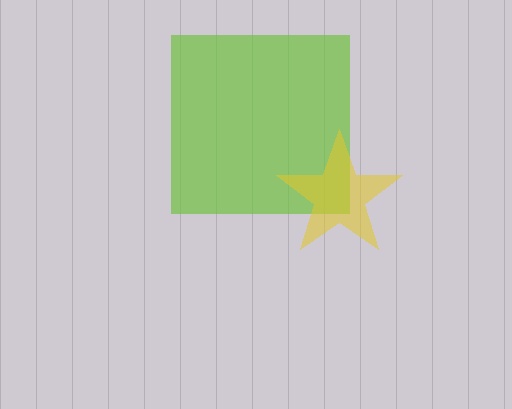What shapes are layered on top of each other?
The layered shapes are: a lime square, a yellow star.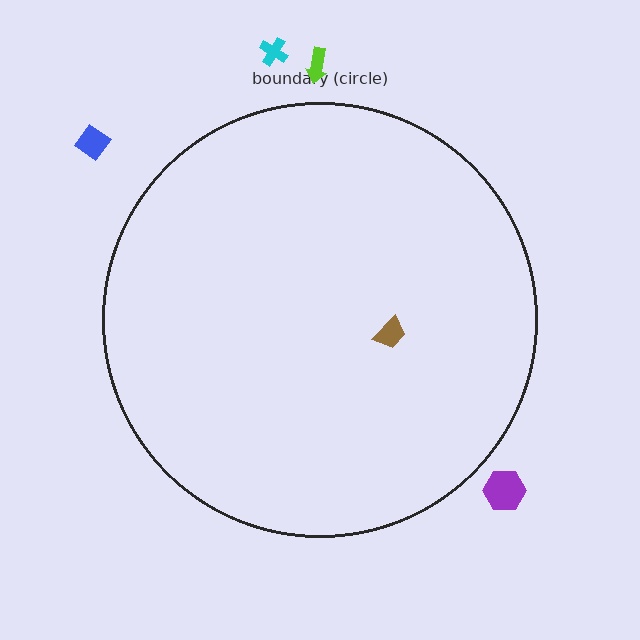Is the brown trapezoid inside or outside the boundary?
Inside.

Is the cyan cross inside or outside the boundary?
Outside.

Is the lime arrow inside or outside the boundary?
Outside.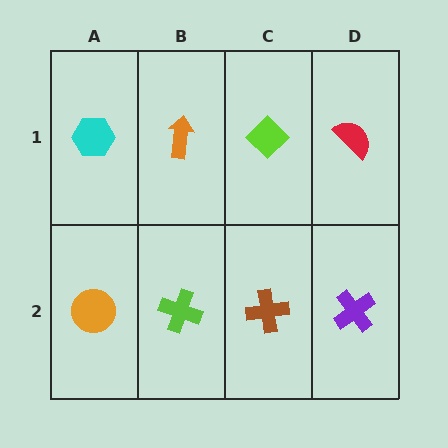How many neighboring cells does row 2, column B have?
3.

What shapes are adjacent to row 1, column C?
A brown cross (row 2, column C), an orange arrow (row 1, column B), a red semicircle (row 1, column D).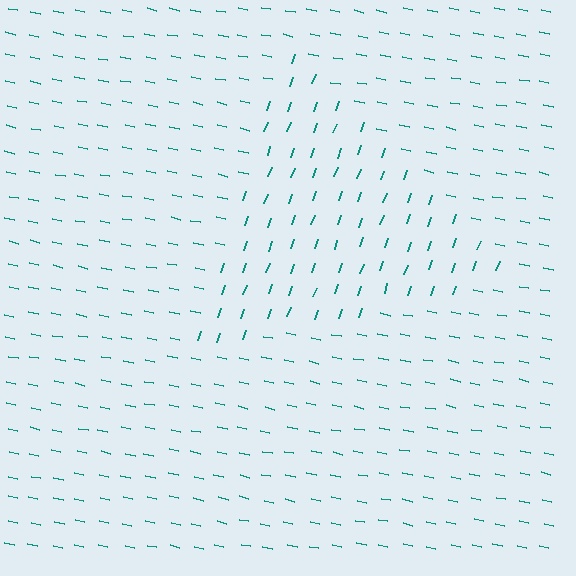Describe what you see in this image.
The image is filled with small teal line segments. A triangle region in the image has lines oriented differently from the surrounding lines, creating a visible texture boundary.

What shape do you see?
I see a triangle.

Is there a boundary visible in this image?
Yes, there is a texture boundary formed by a change in line orientation.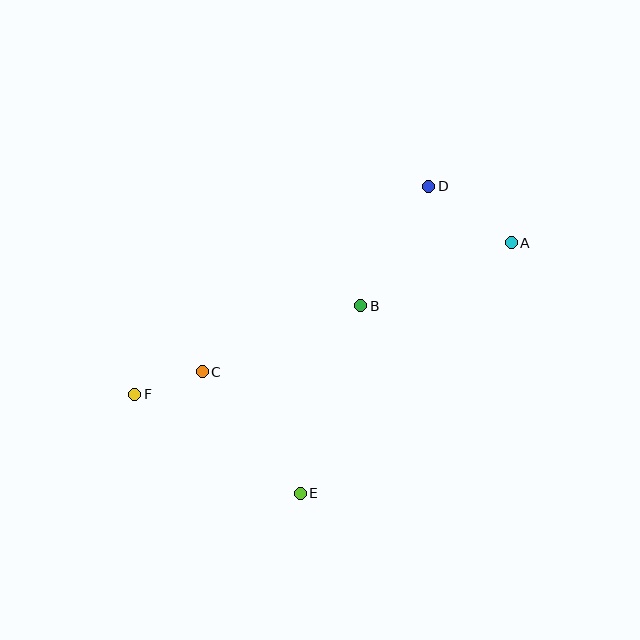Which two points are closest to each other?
Points C and F are closest to each other.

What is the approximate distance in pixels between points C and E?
The distance between C and E is approximately 156 pixels.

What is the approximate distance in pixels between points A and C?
The distance between A and C is approximately 335 pixels.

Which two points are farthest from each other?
Points A and F are farthest from each other.